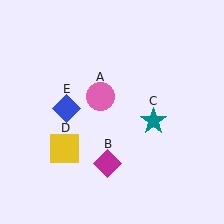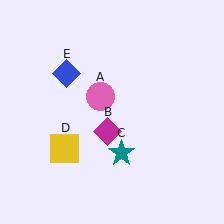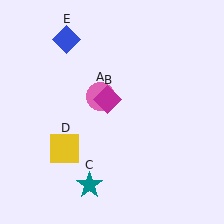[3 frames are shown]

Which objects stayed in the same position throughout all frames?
Pink circle (object A) and yellow square (object D) remained stationary.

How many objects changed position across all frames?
3 objects changed position: magenta diamond (object B), teal star (object C), blue diamond (object E).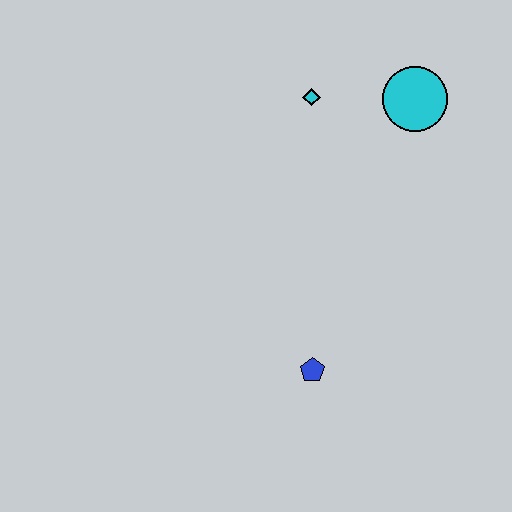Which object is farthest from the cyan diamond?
The blue pentagon is farthest from the cyan diamond.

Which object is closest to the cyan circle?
The cyan diamond is closest to the cyan circle.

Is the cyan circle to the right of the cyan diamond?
Yes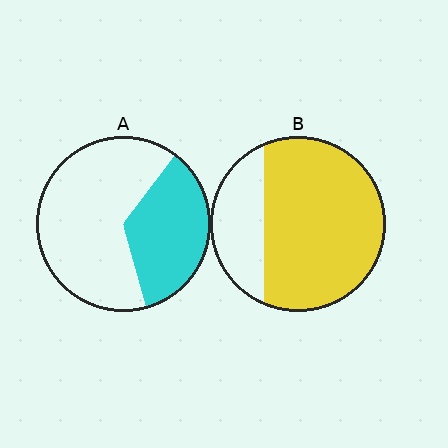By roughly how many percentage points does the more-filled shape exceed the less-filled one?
By roughly 40 percentage points (B over A).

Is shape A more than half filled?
No.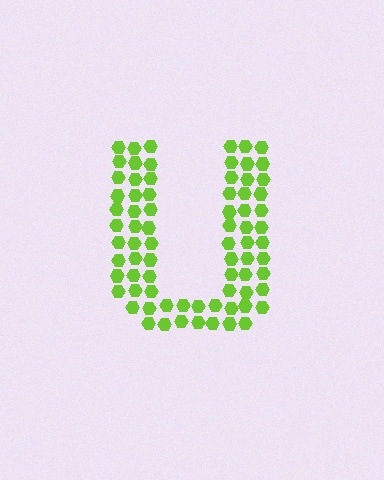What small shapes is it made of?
It is made of small hexagons.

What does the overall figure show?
The overall figure shows the letter U.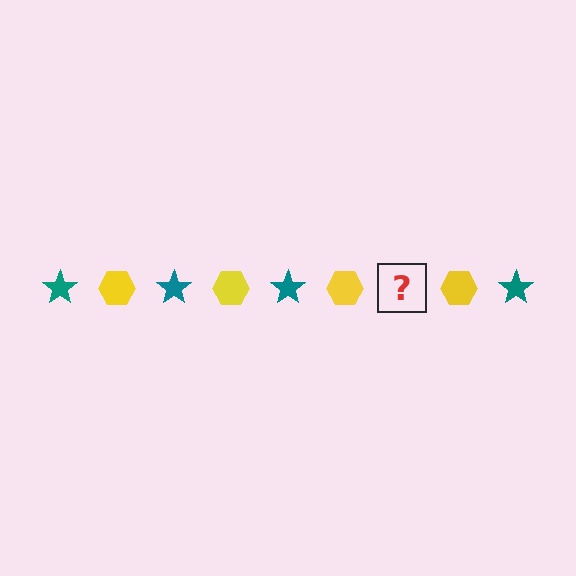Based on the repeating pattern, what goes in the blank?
The blank should be a teal star.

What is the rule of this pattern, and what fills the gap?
The rule is that the pattern alternates between teal star and yellow hexagon. The gap should be filled with a teal star.